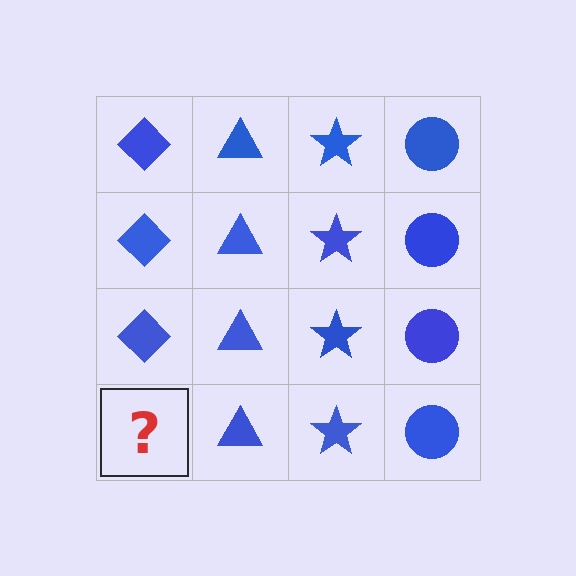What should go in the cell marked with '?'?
The missing cell should contain a blue diamond.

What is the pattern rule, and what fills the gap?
The rule is that each column has a consistent shape. The gap should be filled with a blue diamond.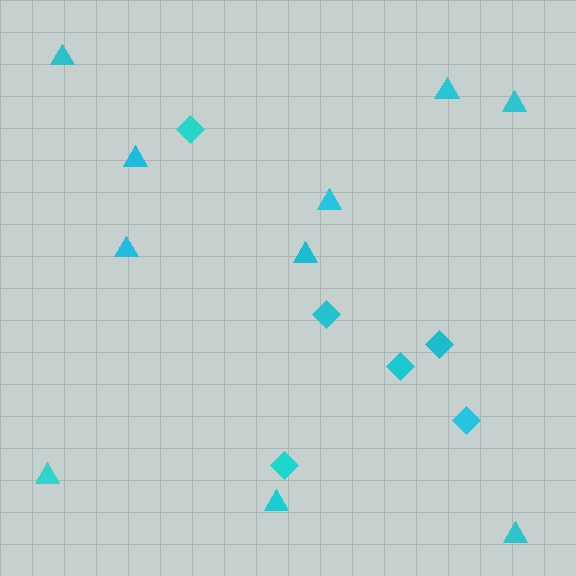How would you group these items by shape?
There are 2 groups: one group of diamonds (6) and one group of triangles (10).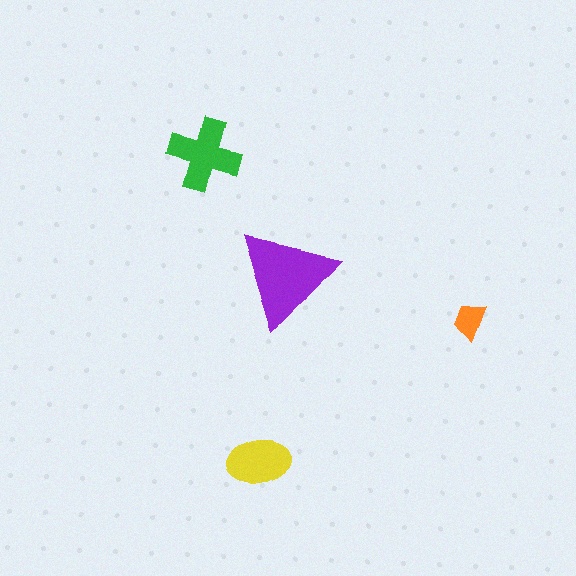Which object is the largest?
The purple triangle.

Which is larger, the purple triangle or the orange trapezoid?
The purple triangle.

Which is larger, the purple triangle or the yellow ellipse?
The purple triangle.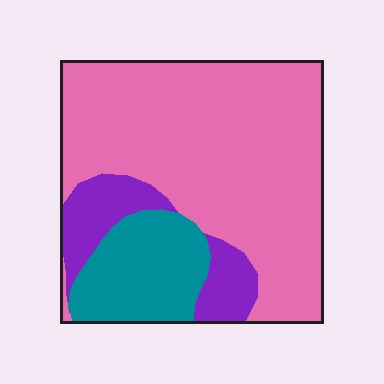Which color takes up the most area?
Pink, at roughly 70%.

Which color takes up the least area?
Purple, at roughly 15%.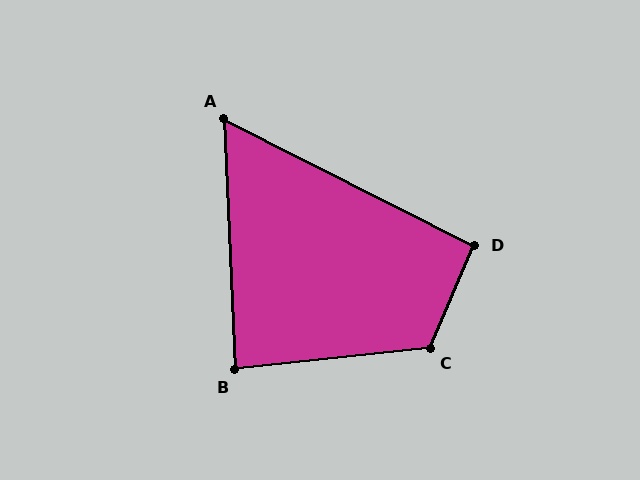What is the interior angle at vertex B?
Approximately 86 degrees (approximately right).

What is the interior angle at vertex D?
Approximately 94 degrees (approximately right).